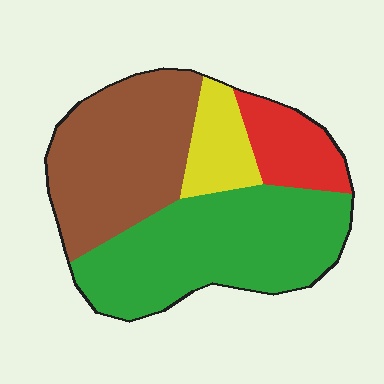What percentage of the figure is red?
Red covers 12% of the figure.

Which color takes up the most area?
Green, at roughly 40%.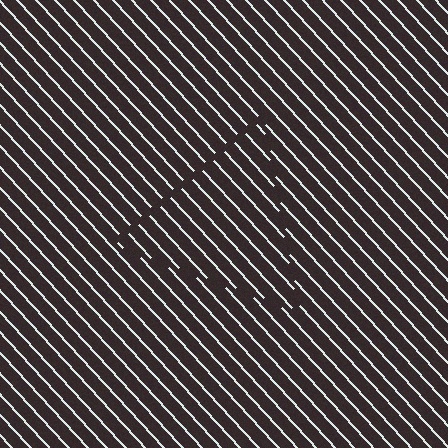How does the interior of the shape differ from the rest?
The interior of the shape contains the same grating, shifted by half a period — the contour is defined by the phase discontinuity where line-ends from the inner and outer gratings abut.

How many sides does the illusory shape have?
3 sides — the line-ends trace a triangle.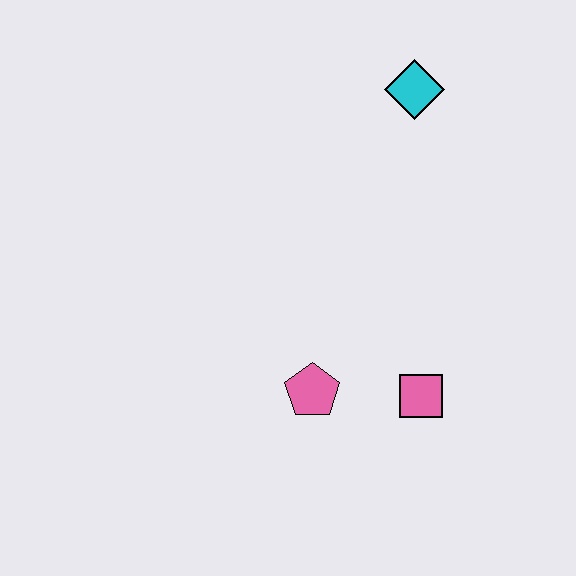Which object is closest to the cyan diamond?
The pink square is closest to the cyan diamond.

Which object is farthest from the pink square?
The cyan diamond is farthest from the pink square.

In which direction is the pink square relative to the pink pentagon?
The pink square is to the right of the pink pentagon.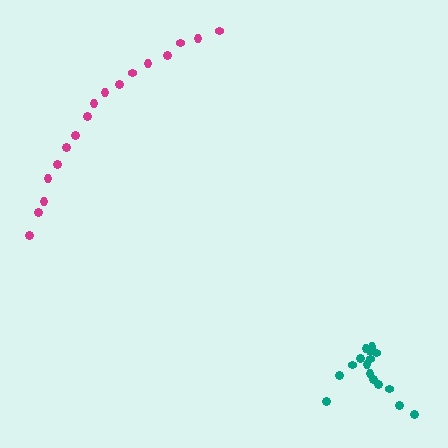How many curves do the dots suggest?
There are 2 distinct paths.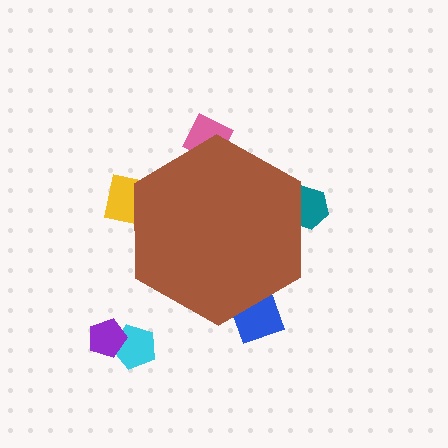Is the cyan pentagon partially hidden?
No, the cyan pentagon is fully visible.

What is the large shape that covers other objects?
A brown hexagon.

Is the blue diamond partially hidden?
Yes, the blue diamond is partially hidden behind the brown hexagon.